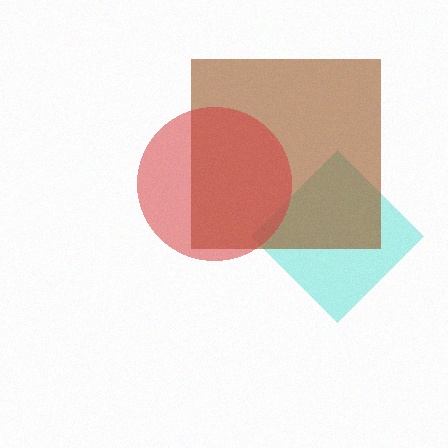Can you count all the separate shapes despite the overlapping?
Yes, there are 3 separate shapes.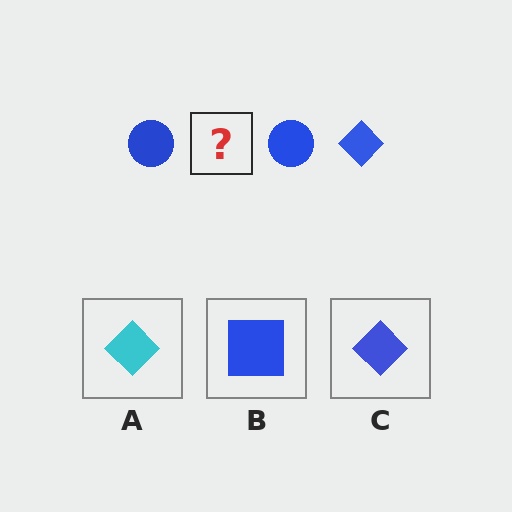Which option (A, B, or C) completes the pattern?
C.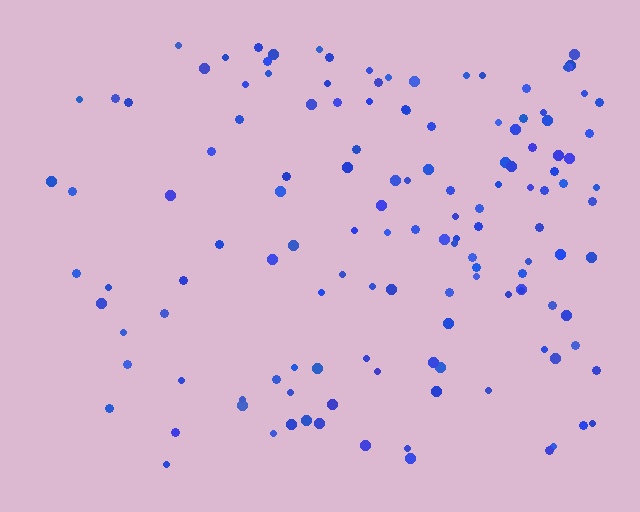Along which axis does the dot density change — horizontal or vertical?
Horizontal.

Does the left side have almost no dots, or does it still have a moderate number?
Still a moderate number, just noticeably fewer than the right.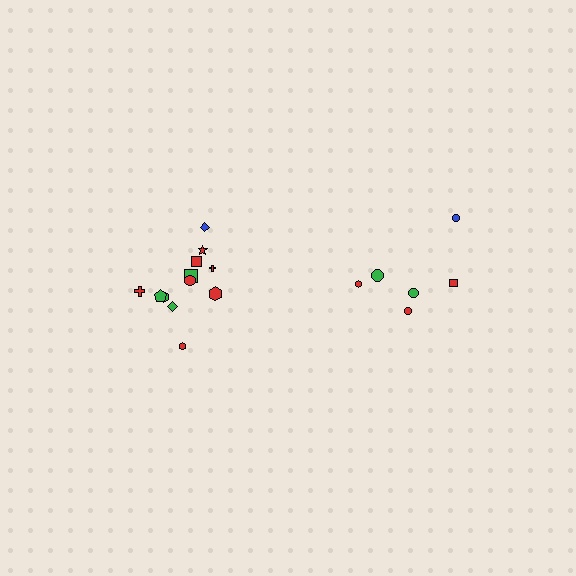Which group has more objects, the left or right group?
The left group.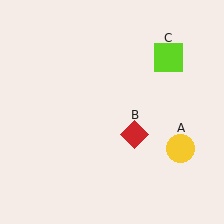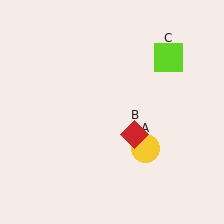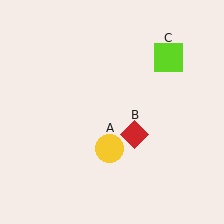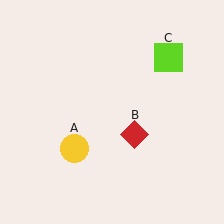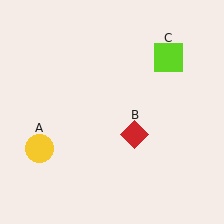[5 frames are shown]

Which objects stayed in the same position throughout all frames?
Red diamond (object B) and lime square (object C) remained stationary.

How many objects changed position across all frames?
1 object changed position: yellow circle (object A).